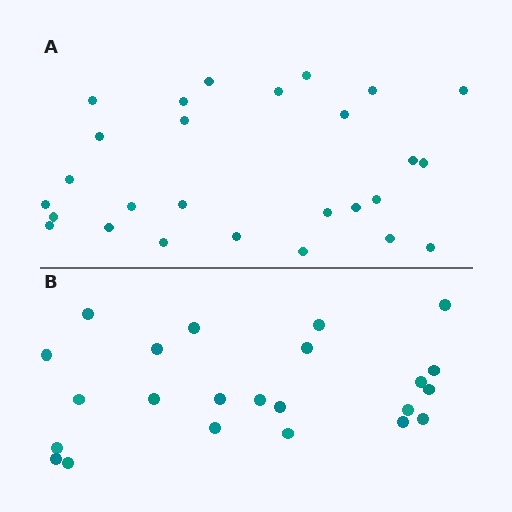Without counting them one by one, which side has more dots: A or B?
Region A (the top region) has more dots.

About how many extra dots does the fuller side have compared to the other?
Region A has about 4 more dots than region B.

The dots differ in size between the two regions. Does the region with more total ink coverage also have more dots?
No. Region B has more total ink coverage because its dots are larger, but region A actually contains more individual dots. Total area can be misleading — the number of items is what matters here.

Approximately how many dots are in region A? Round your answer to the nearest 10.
About 30 dots. (The exact count is 27, which rounds to 30.)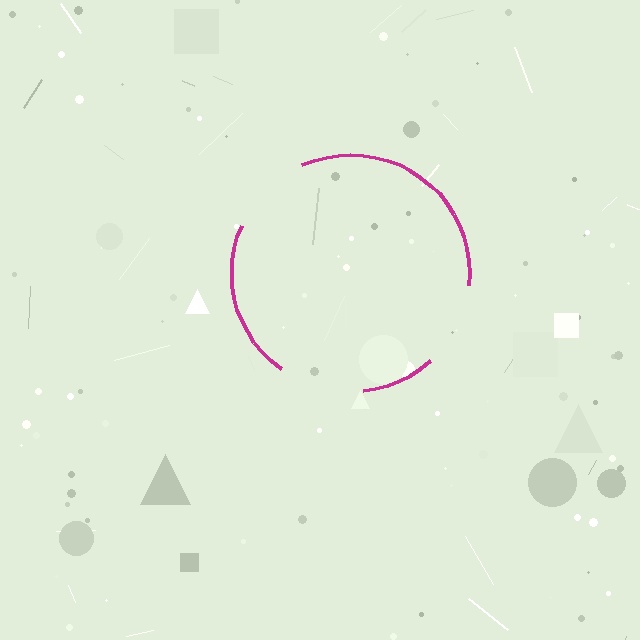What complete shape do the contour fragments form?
The contour fragments form a circle.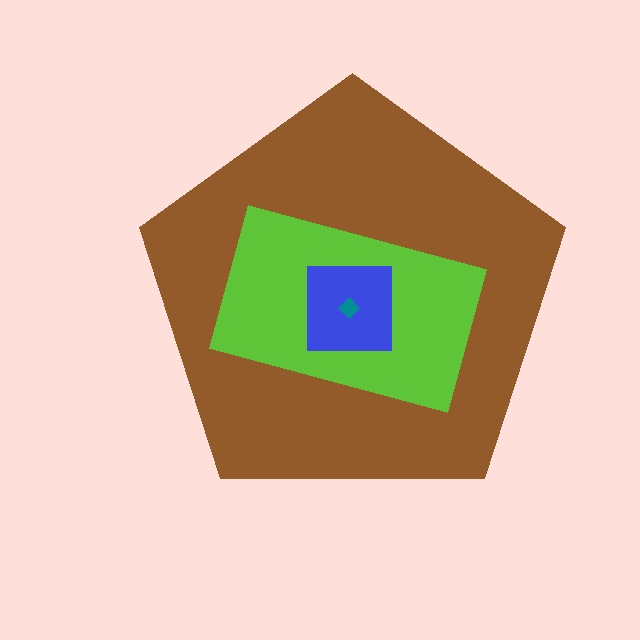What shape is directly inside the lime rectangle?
The blue square.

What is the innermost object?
The teal diamond.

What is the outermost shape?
The brown pentagon.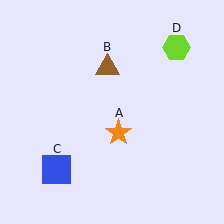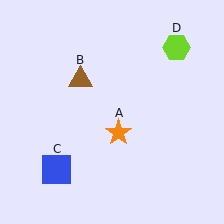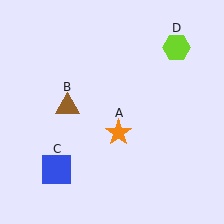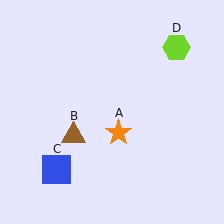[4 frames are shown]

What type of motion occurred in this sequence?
The brown triangle (object B) rotated counterclockwise around the center of the scene.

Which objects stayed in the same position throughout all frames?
Orange star (object A) and blue square (object C) and lime hexagon (object D) remained stationary.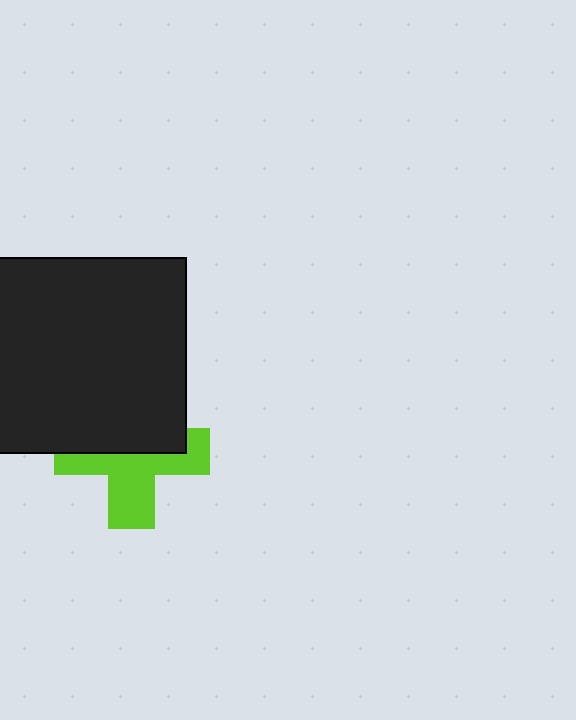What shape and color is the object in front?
The object in front is a black rectangle.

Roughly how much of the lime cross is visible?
About half of it is visible (roughly 52%).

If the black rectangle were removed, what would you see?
You would see the complete lime cross.